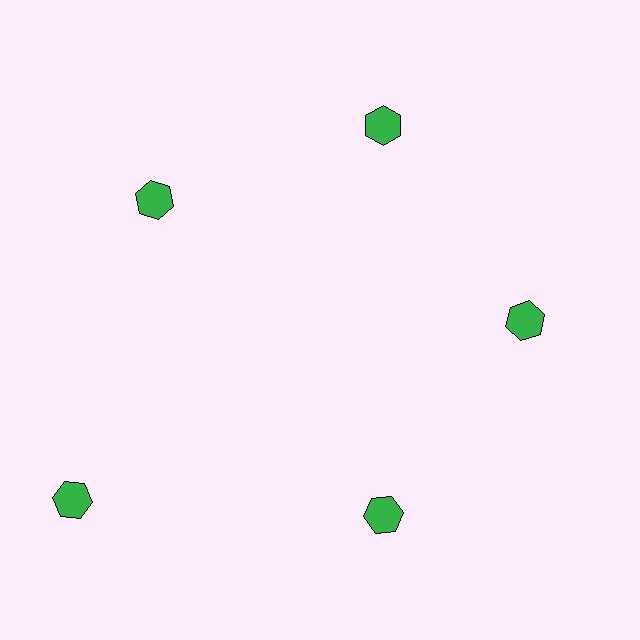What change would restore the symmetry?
The symmetry would be restored by moving it inward, back onto the ring so that all 5 hexagons sit at equal angles and equal distance from the center.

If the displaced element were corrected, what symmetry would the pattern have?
It would have 5-fold rotational symmetry — the pattern would map onto itself every 72 degrees.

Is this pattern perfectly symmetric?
No. The 5 green hexagons are arranged in a ring, but one element near the 8 o'clock position is pushed outward from the center, breaking the 5-fold rotational symmetry.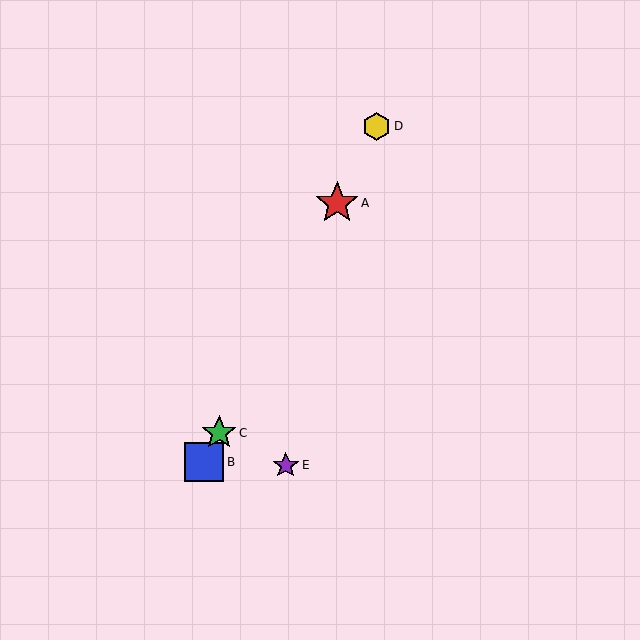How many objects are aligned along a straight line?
4 objects (A, B, C, D) are aligned along a straight line.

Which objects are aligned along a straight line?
Objects A, B, C, D are aligned along a straight line.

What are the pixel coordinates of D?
Object D is at (377, 126).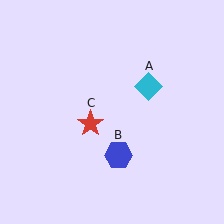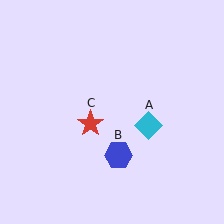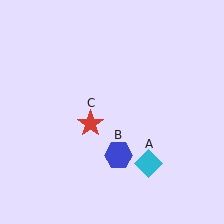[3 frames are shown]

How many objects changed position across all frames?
1 object changed position: cyan diamond (object A).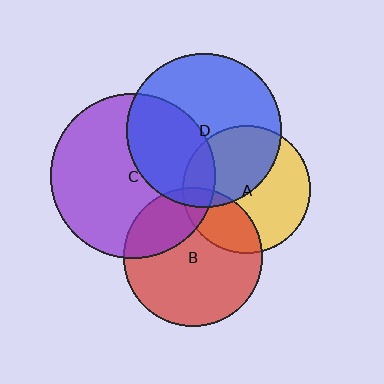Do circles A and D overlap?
Yes.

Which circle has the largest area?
Circle C (purple).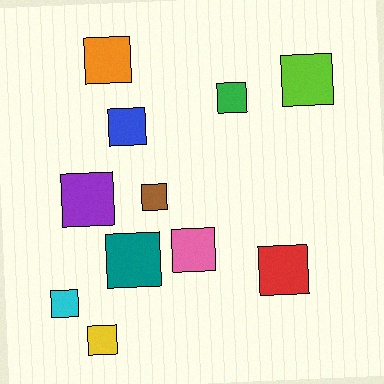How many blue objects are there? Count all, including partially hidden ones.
There is 1 blue object.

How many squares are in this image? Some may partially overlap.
There are 11 squares.